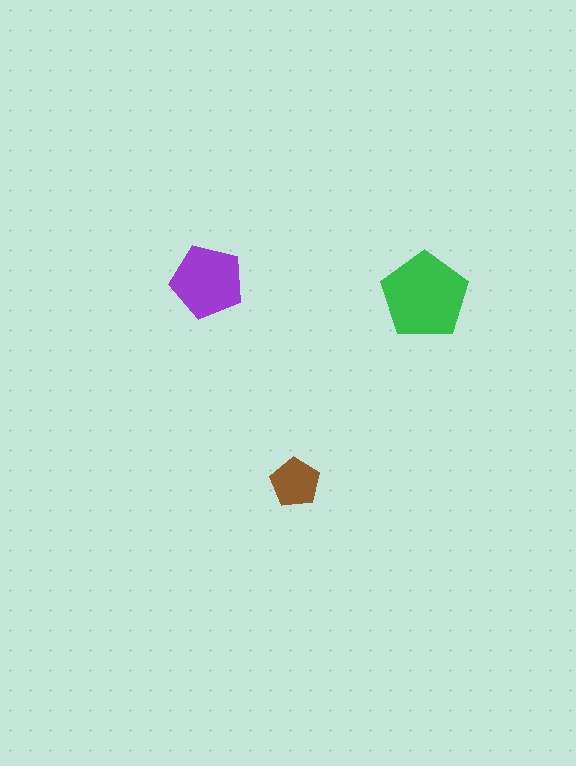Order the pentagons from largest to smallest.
the green one, the purple one, the brown one.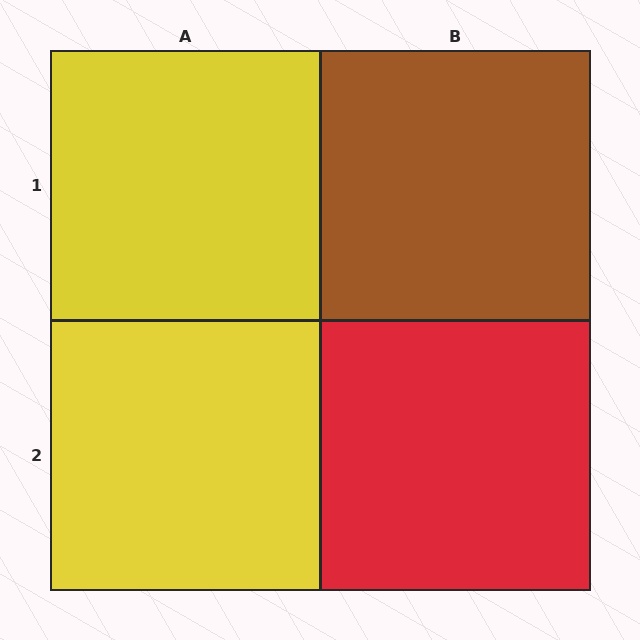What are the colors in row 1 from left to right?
Yellow, brown.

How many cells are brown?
1 cell is brown.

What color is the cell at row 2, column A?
Yellow.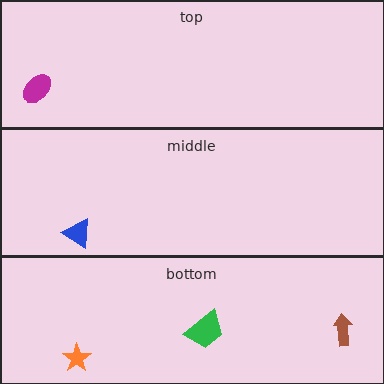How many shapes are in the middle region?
1.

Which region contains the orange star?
The bottom region.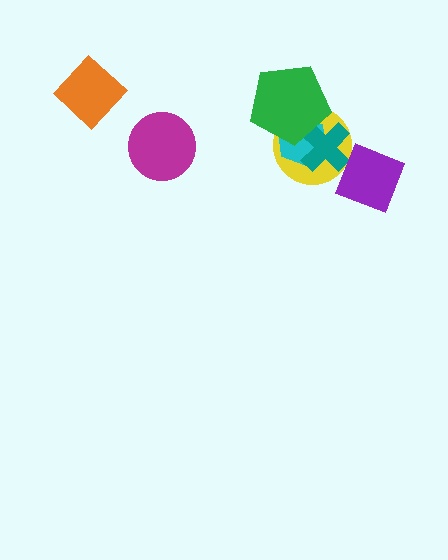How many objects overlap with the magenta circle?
0 objects overlap with the magenta circle.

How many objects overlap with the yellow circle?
4 objects overlap with the yellow circle.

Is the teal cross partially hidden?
Yes, it is partially covered by another shape.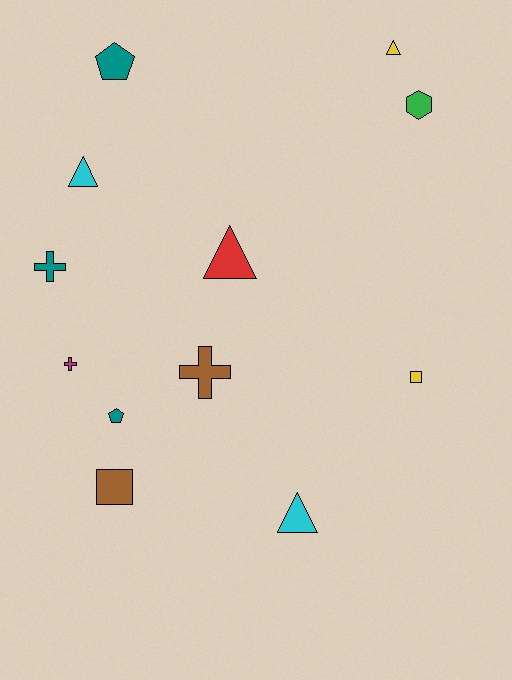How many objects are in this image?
There are 12 objects.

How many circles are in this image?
There are no circles.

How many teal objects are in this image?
There are 3 teal objects.